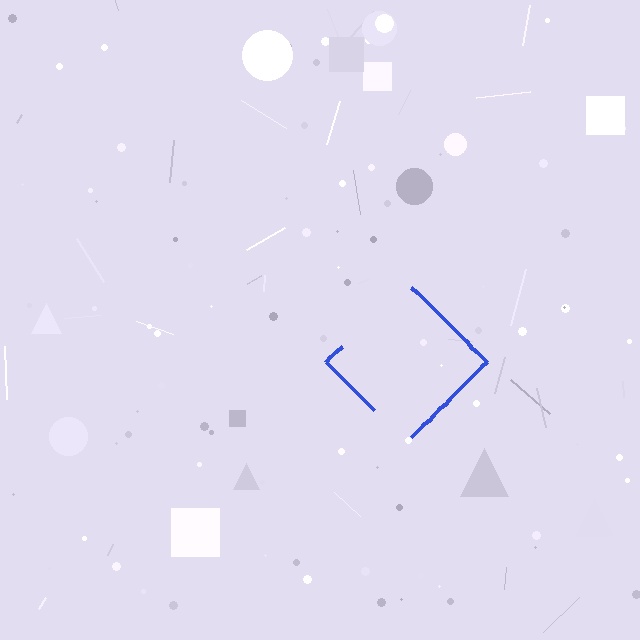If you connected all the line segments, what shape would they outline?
They would outline a diamond.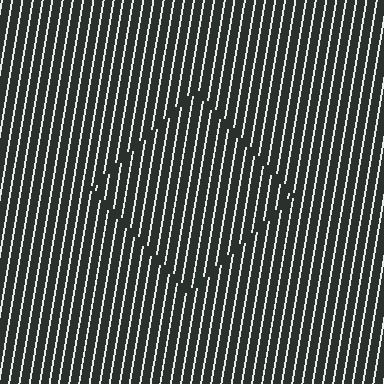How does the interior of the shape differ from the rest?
The interior of the shape contains the same grating, shifted by half a period — the contour is defined by the phase discontinuity where line-ends from the inner and outer gratings abut.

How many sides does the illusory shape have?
4 sides — the line-ends trace a square.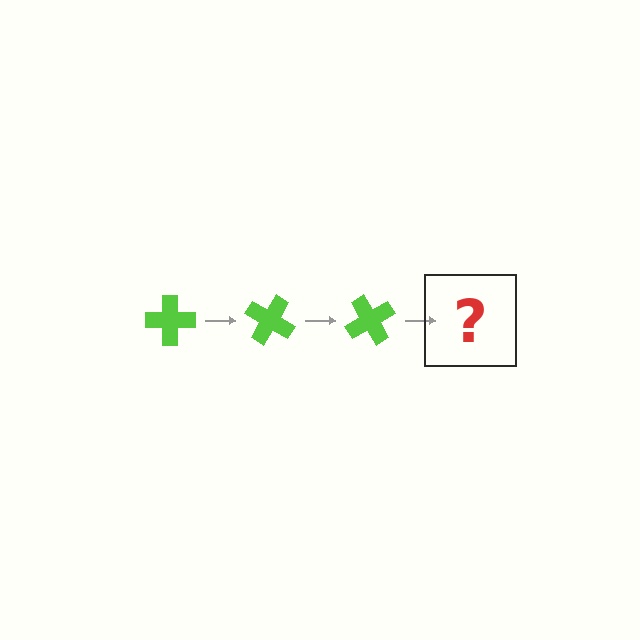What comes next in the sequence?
The next element should be a lime cross rotated 90 degrees.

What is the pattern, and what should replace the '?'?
The pattern is that the cross rotates 30 degrees each step. The '?' should be a lime cross rotated 90 degrees.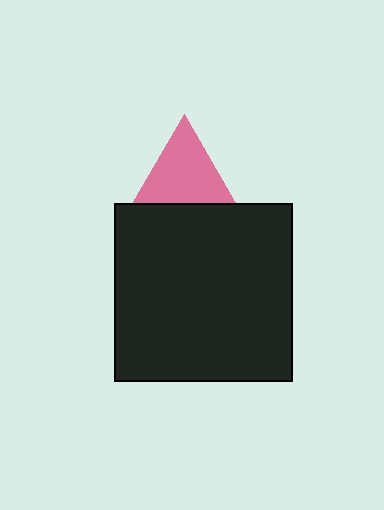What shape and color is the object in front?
The object in front is a black square.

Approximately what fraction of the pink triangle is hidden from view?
Roughly 38% of the pink triangle is hidden behind the black square.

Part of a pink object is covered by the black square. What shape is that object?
It is a triangle.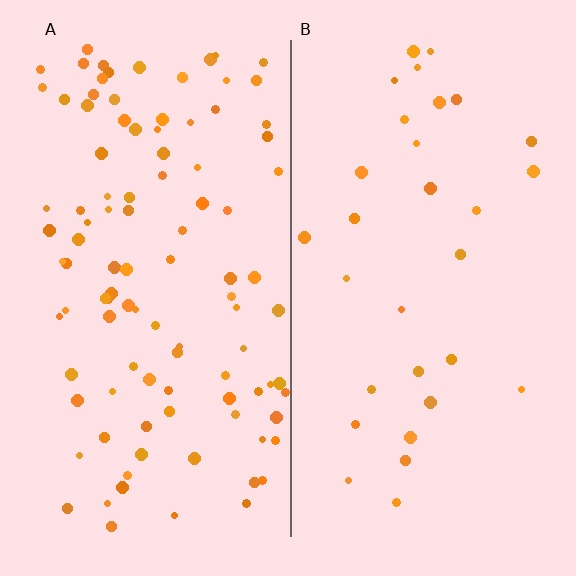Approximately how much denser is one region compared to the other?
Approximately 3.4× — region A over region B.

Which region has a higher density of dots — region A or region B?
A (the left).